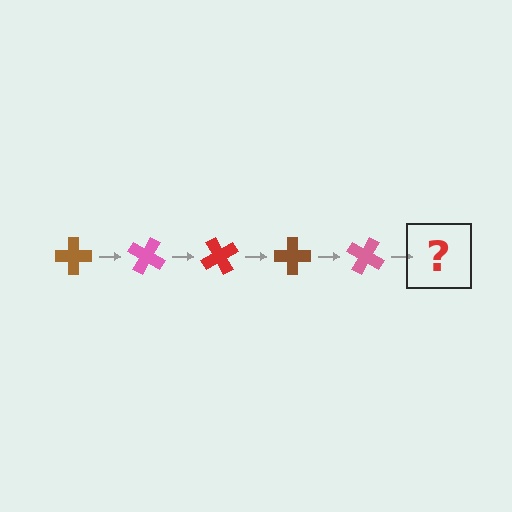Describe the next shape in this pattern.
It should be a red cross, rotated 150 degrees from the start.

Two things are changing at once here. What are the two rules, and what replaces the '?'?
The two rules are that it rotates 30 degrees each step and the color cycles through brown, pink, and red. The '?' should be a red cross, rotated 150 degrees from the start.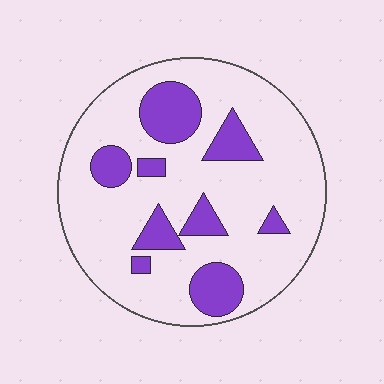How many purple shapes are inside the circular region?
9.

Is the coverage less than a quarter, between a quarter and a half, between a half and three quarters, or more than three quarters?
Less than a quarter.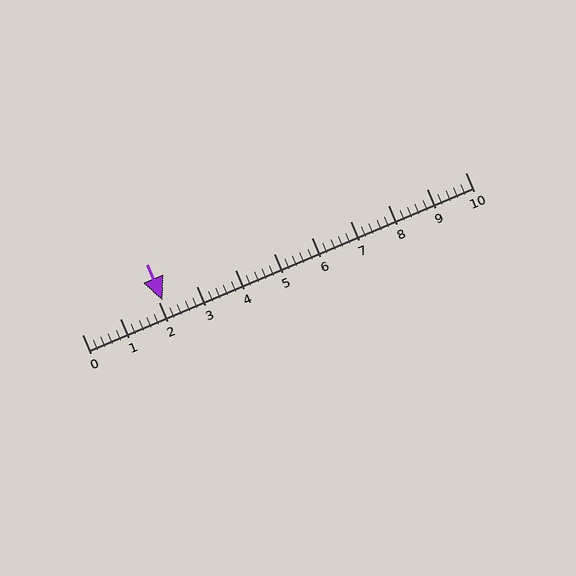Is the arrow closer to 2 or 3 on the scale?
The arrow is closer to 2.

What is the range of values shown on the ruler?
The ruler shows values from 0 to 10.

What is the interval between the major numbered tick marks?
The major tick marks are spaced 1 units apart.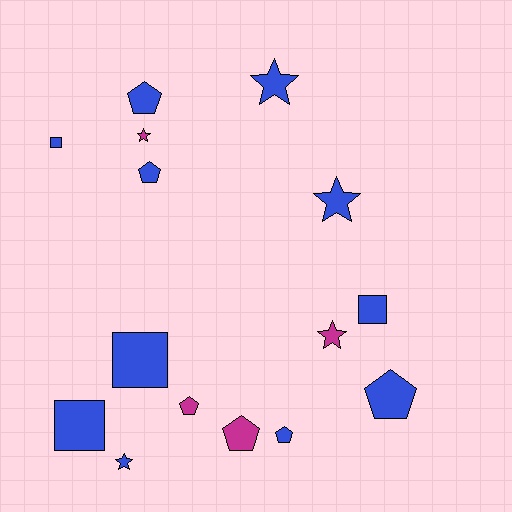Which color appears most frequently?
Blue, with 11 objects.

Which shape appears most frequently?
Pentagon, with 6 objects.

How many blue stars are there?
There are 3 blue stars.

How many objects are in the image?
There are 15 objects.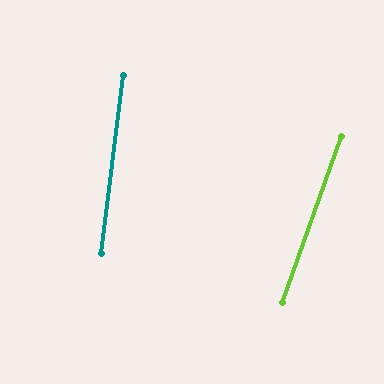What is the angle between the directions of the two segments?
Approximately 13 degrees.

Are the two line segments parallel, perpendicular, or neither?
Neither parallel nor perpendicular — they differ by about 13°.